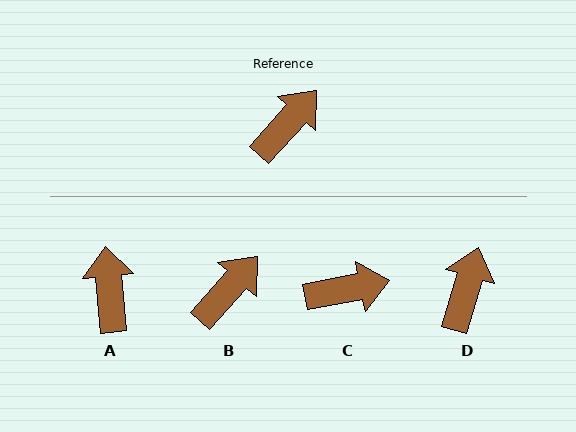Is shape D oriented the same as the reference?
No, it is off by about 25 degrees.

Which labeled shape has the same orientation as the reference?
B.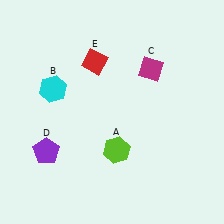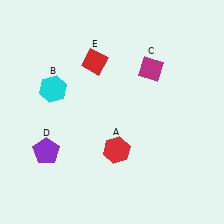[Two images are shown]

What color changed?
The hexagon (A) changed from lime in Image 1 to red in Image 2.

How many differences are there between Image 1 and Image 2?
There is 1 difference between the two images.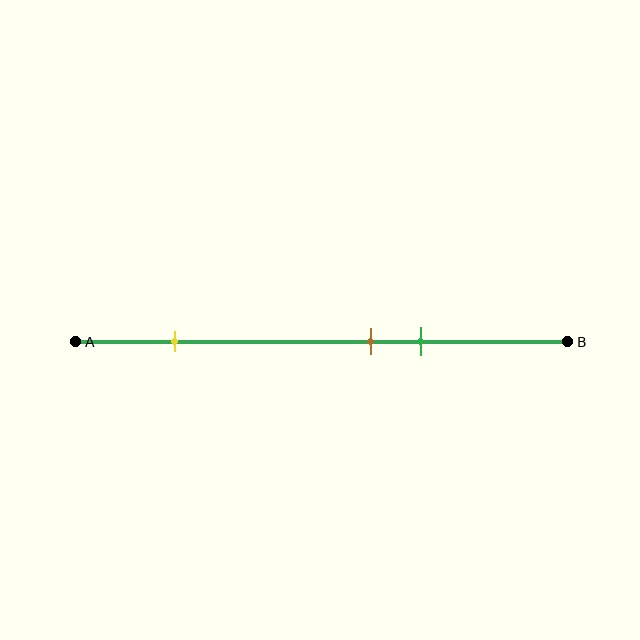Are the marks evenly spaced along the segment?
No, the marks are not evenly spaced.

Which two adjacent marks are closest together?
The brown and green marks are the closest adjacent pair.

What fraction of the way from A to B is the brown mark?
The brown mark is approximately 60% (0.6) of the way from A to B.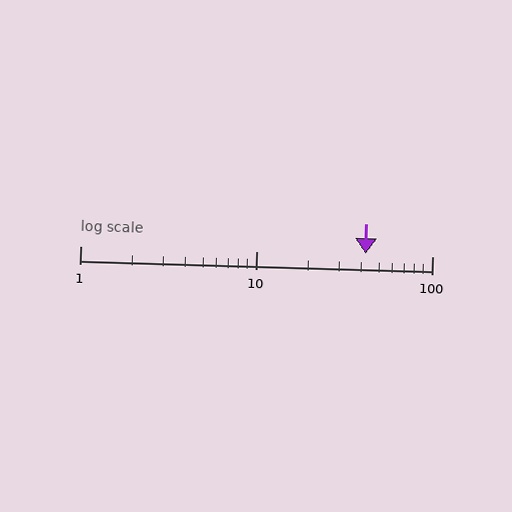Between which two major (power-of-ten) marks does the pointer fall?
The pointer is between 10 and 100.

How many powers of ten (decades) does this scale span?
The scale spans 2 decades, from 1 to 100.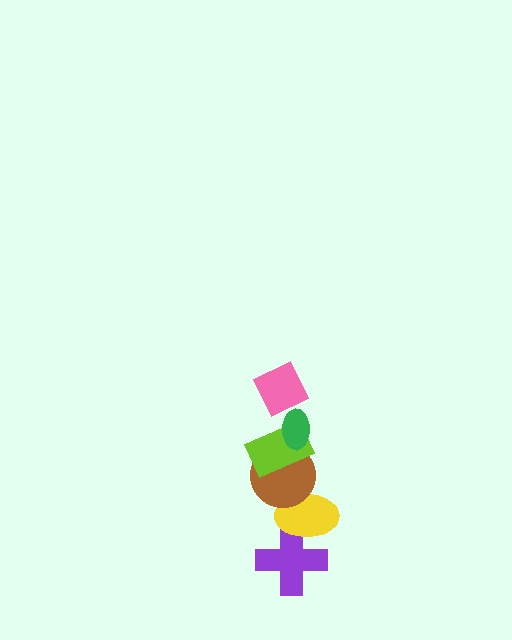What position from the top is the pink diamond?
The pink diamond is 2nd from the top.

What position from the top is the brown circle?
The brown circle is 4th from the top.